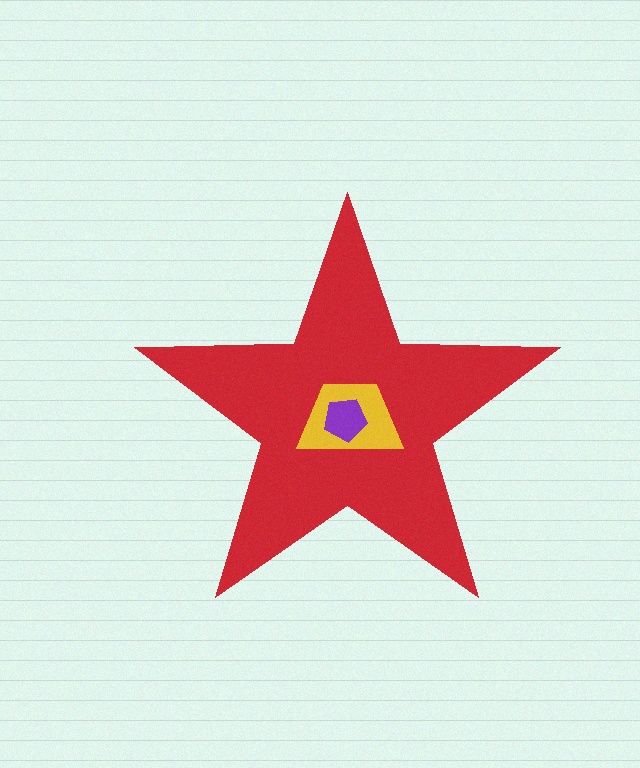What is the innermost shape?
The purple pentagon.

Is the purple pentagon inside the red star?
Yes.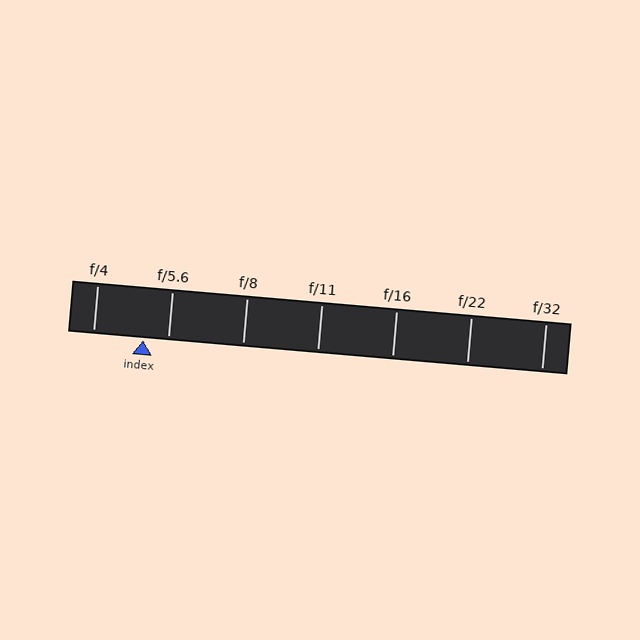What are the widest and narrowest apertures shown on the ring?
The widest aperture shown is f/4 and the narrowest is f/32.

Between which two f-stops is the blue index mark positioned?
The index mark is between f/4 and f/5.6.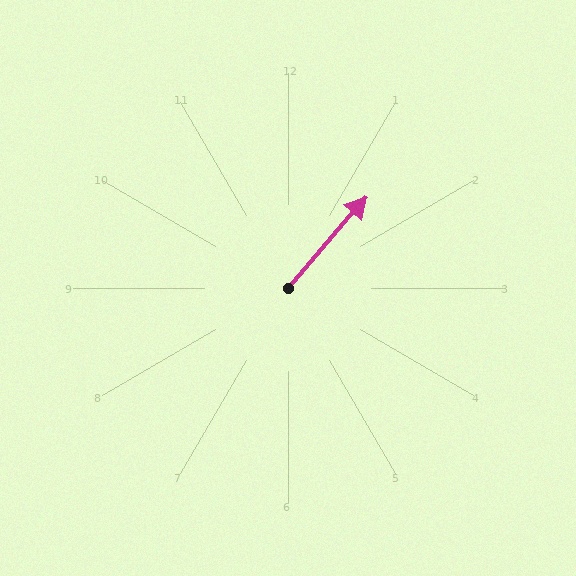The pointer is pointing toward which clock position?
Roughly 1 o'clock.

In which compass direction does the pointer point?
Northeast.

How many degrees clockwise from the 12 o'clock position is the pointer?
Approximately 41 degrees.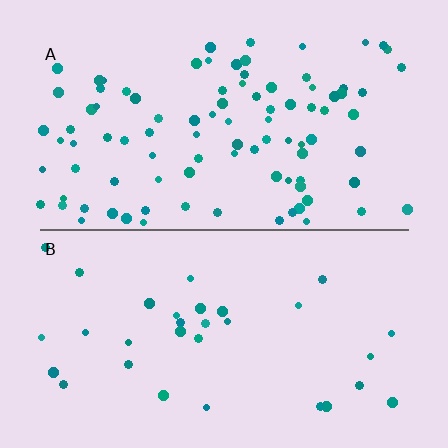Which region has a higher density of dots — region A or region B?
A (the top).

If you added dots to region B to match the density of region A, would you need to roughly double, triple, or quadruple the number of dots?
Approximately triple.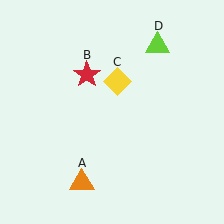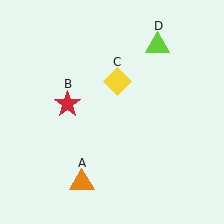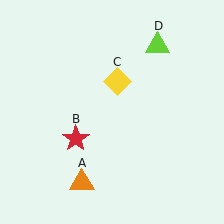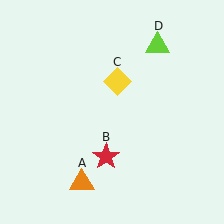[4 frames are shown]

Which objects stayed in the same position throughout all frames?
Orange triangle (object A) and yellow diamond (object C) and lime triangle (object D) remained stationary.